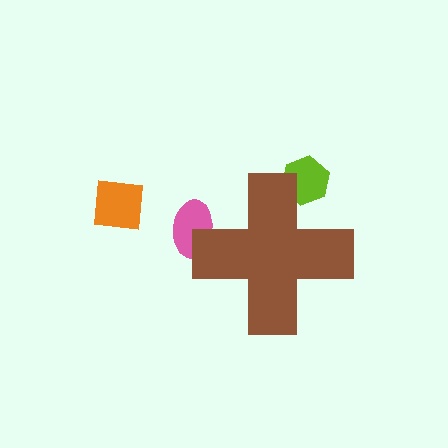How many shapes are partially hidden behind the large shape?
2 shapes are partially hidden.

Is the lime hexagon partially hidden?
Yes, the lime hexagon is partially hidden behind the brown cross.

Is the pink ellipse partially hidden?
Yes, the pink ellipse is partially hidden behind the brown cross.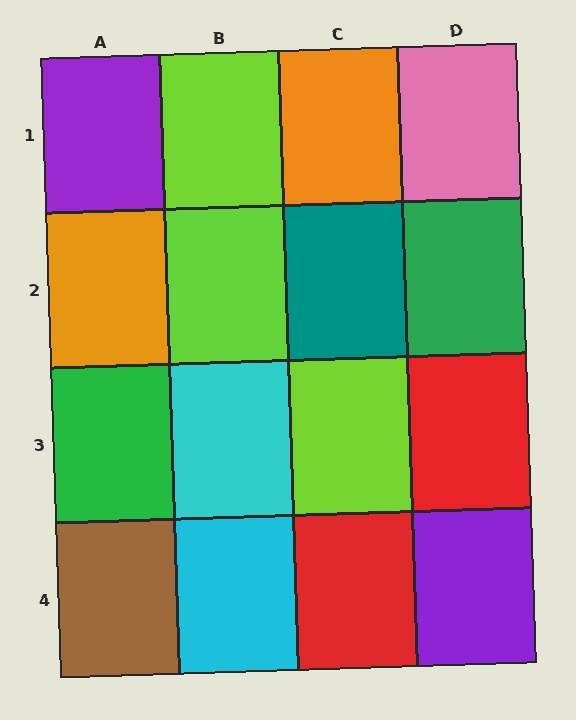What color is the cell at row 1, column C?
Orange.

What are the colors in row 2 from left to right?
Orange, lime, teal, green.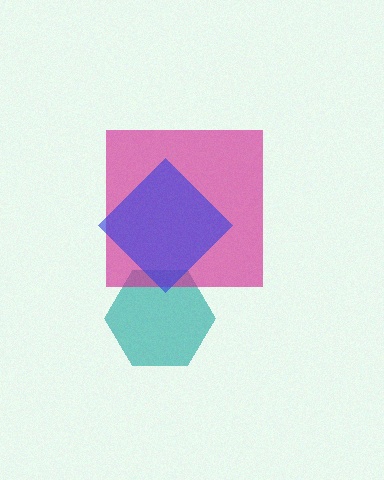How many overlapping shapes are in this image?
There are 3 overlapping shapes in the image.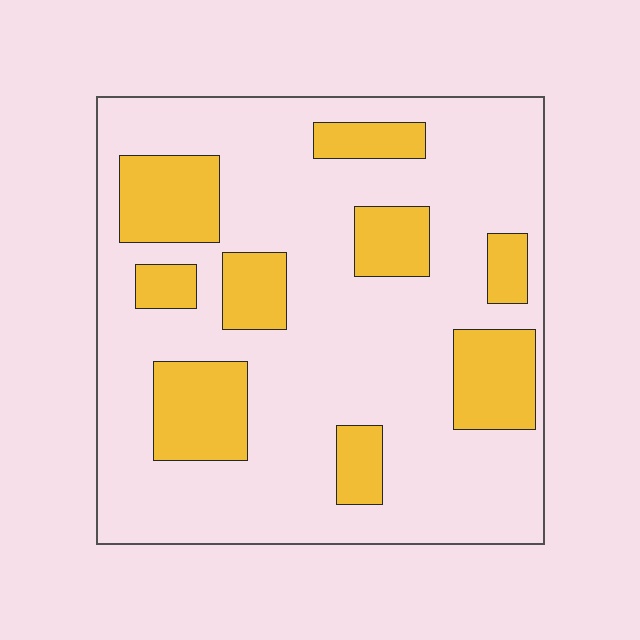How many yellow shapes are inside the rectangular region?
9.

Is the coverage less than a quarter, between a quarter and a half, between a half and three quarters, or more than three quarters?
Between a quarter and a half.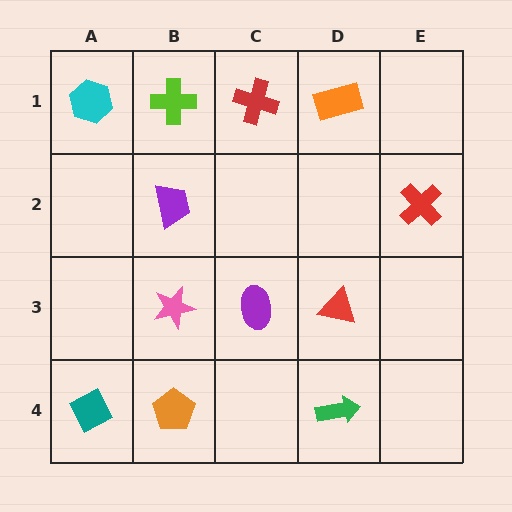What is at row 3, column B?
A pink star.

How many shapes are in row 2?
2 shapes.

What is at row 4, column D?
A green arrow.